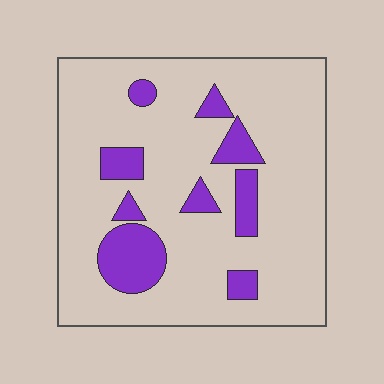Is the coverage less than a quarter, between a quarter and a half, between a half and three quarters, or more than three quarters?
Less than a quarter.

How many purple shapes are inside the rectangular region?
9.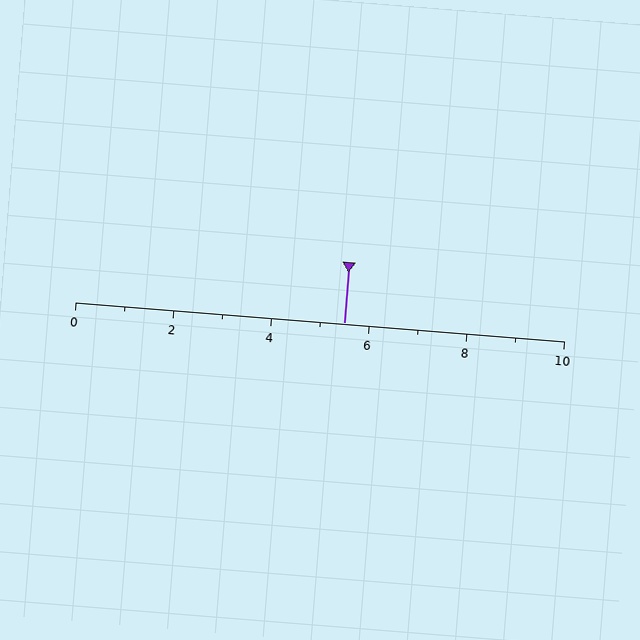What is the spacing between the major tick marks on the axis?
The major ticks are spaced 2 apart.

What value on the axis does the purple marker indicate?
The marker indicates approximately 5.5.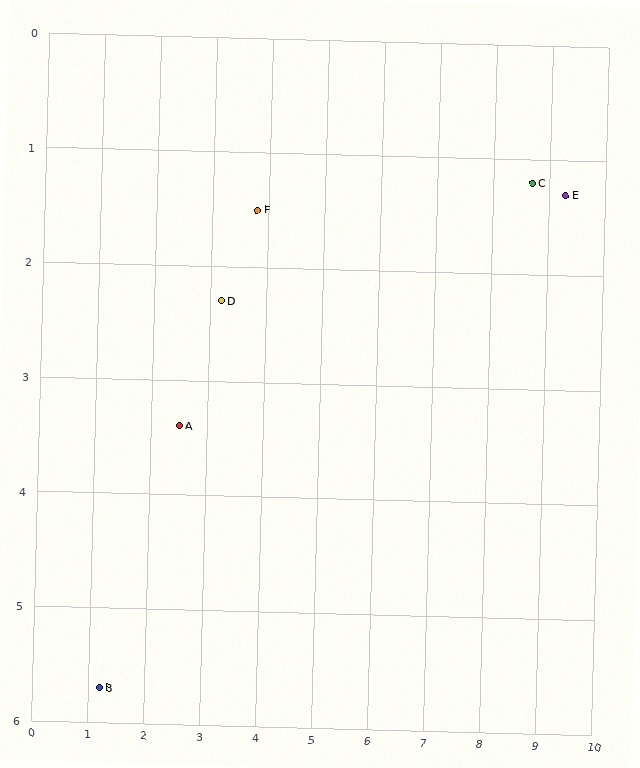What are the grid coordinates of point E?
Point E is at approximately (9.3, 1.3).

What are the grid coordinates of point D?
Point D is at approximately (3.2, 2.3).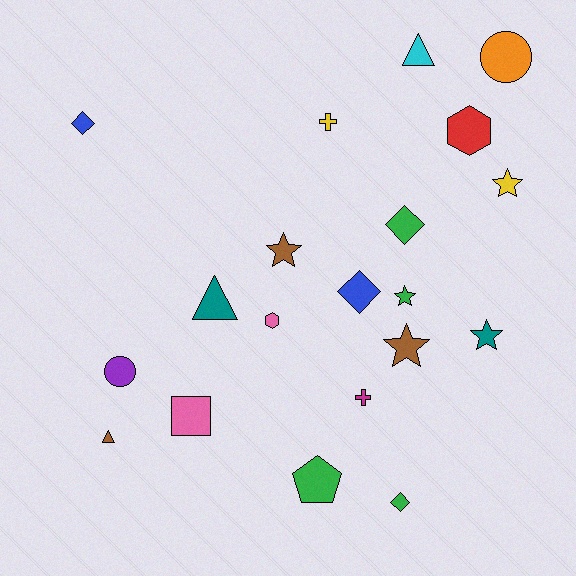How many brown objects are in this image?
There are 3 brown objects.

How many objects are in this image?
There are 20 objects.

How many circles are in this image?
There are 2 circles.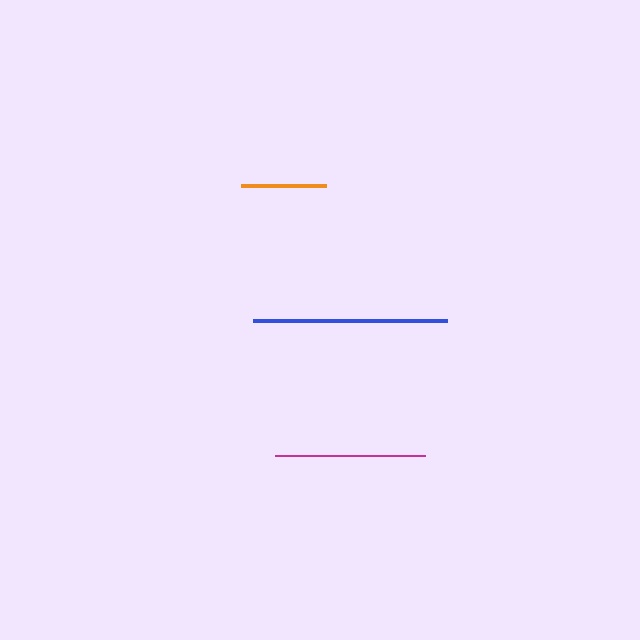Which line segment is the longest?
The blue line is the longest at approximately 194 pixels.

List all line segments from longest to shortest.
From longest to shortest: blue, magenta, orange.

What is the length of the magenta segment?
The magenta segment is approximately 151 pixels long.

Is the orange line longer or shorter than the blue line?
The blue line is longer than the orange line.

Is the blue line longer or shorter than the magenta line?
The blue line is longer than the magenta line.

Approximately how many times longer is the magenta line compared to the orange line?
The magenta line is approximately 1.8 times the length of the orange line.